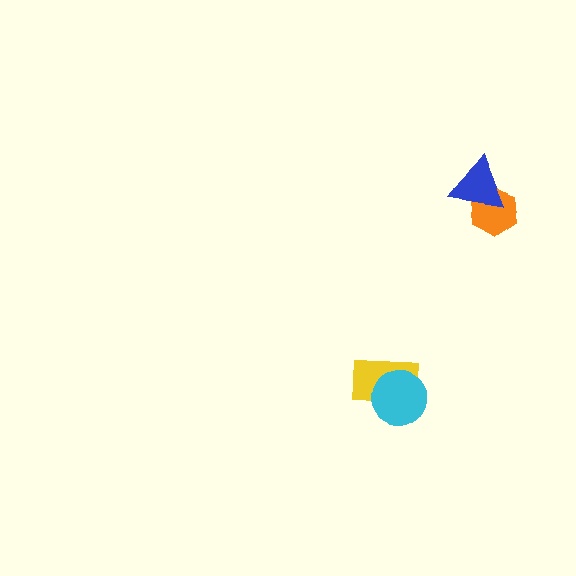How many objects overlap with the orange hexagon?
1 object overlaps with the orange hexagon.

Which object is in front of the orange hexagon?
The blue triangle is in front of the orange hexagon.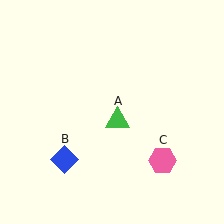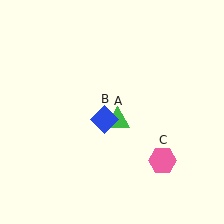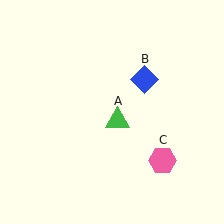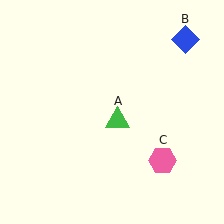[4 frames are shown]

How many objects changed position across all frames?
1 object changed position: blue diamond (object B).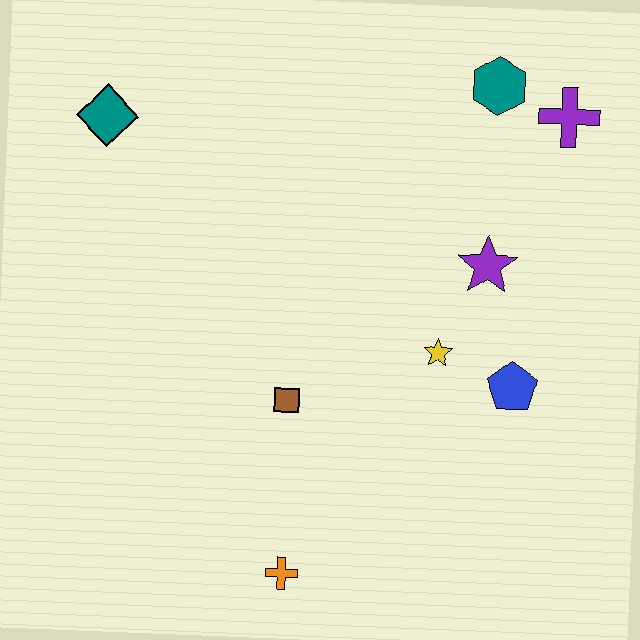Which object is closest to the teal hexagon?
The purple cross is closest to the teal hexagon.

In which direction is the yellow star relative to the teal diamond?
The yellow star is to the right of the teal diamond.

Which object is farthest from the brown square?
The purple cross is farthest from the brown square.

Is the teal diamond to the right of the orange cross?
No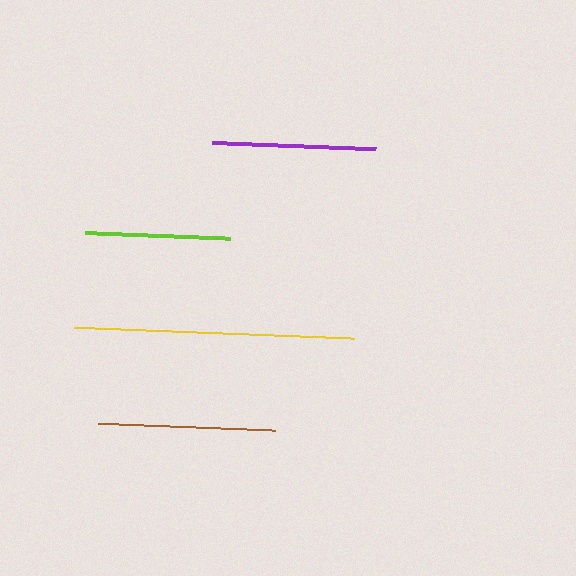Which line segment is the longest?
The yellow line is the longest at approximately 280 pixels.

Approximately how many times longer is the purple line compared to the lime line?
The purple line is approximately 1.1 times the length of the lime line.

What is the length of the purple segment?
The purple segment is approximately 164 pixels long.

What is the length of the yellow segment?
The yellow segment is approximately 280 pixels long.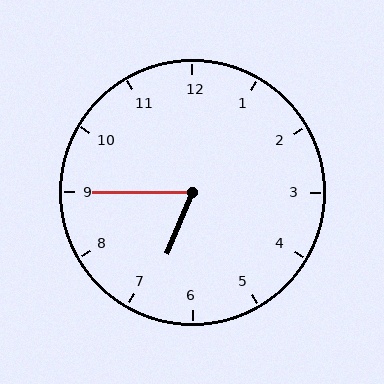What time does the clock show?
6:45.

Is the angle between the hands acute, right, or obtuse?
It is acute.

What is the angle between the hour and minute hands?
Approximately 68 degrees.